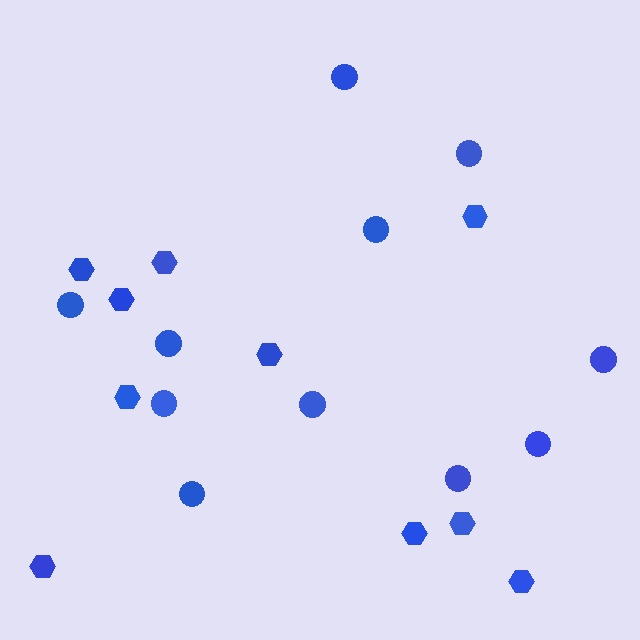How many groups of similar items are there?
There are 2 groups: one group of hexagons (10) and one group of circles (11).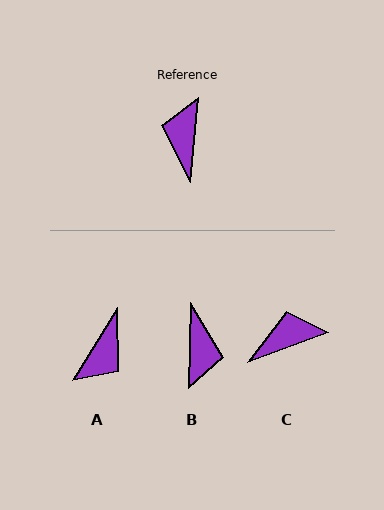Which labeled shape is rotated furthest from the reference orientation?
B, about 176 degrees away.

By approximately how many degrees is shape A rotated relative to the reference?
Approximately 154 degrees counter-clockwise.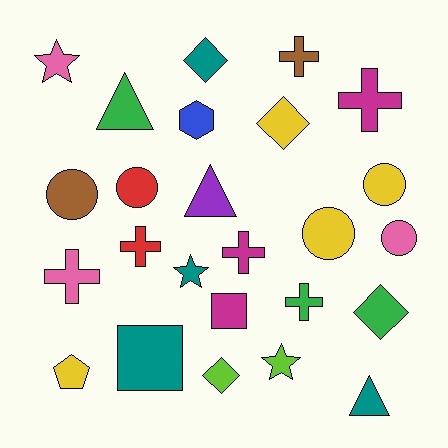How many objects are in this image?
There are 25 objects.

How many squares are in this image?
There are 2 squares.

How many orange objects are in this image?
There are no orange objects.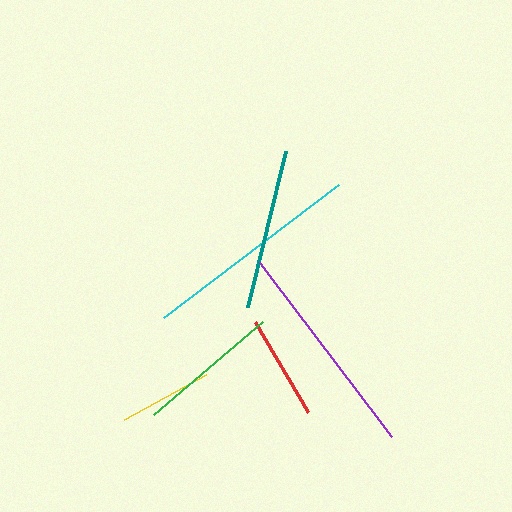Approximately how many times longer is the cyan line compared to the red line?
The cyan line is approximately 2.1 times the length of the red line.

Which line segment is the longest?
The cyan line is the longest at approximately 219 pixels.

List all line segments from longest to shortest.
From longest to shortest: cyan, purple, teal, green, red, yellow.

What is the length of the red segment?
The red segment is approximately 104 pixels long.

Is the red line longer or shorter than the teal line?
The teal line is longer than the red line.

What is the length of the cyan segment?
The cyan segment is approximately 219 pixels long.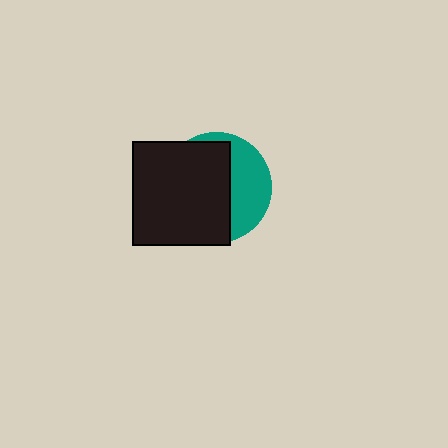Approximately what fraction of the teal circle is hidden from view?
Roughly 64% of the teal circle is hidden behind the black rectangle.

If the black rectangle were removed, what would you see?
You would see the complete teal circle.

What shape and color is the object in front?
The object in front is a black rectangle.